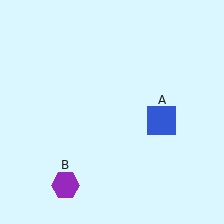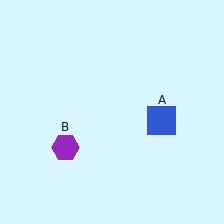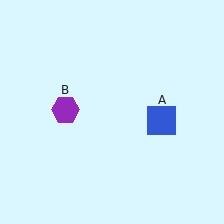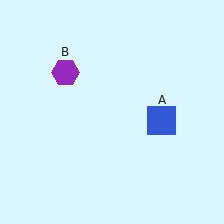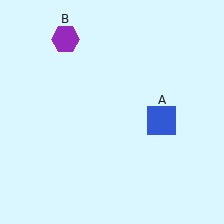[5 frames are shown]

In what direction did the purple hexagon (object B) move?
The purple hexagon (object B) moved up.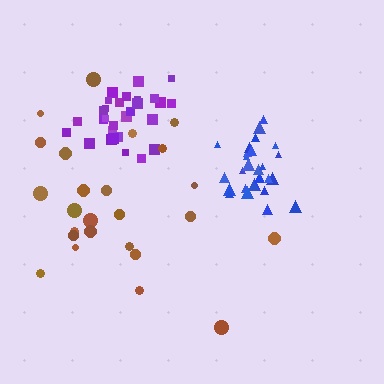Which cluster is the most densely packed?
Blue.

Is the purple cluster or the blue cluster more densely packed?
Blue.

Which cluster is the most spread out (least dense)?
Brown.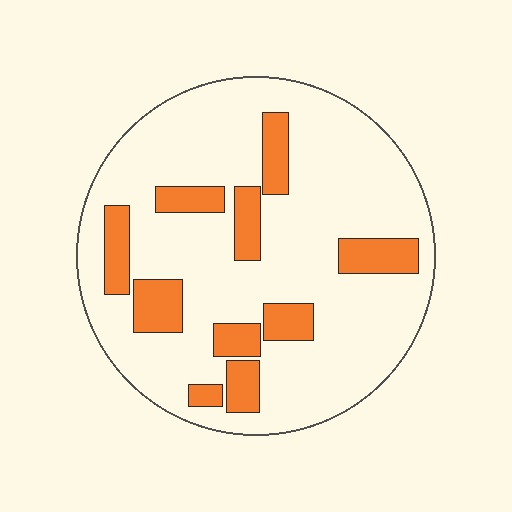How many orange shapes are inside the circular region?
10.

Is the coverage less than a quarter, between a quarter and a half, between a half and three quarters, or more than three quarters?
Less than a quarter.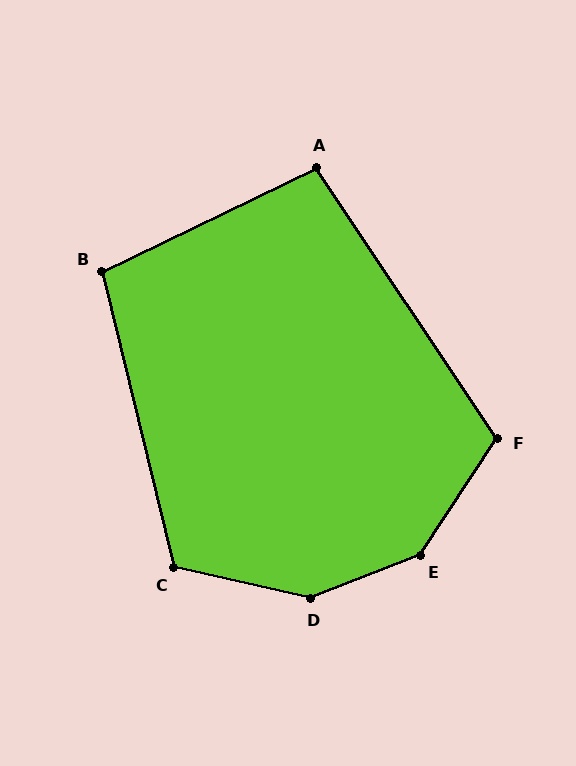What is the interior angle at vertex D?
Approximately 145 degrees (obtuse).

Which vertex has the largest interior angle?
E, at approximately 145 degrees.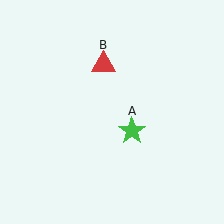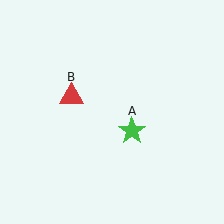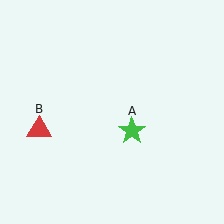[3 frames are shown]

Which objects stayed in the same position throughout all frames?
Green star (object A) remained stationary.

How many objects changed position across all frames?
1 object changed position: red triangle (object B).